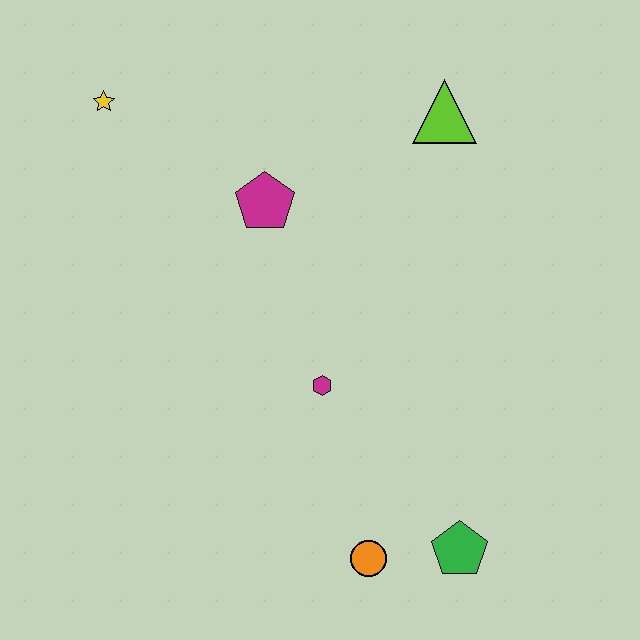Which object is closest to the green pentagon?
The orange circle is closest to the green pentagon.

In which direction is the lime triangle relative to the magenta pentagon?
The lime triangle is to the right of the magenta pentagon.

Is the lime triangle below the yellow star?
Yes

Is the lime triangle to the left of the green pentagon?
Yes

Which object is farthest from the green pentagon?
The yellow star is farthest from the green pentagon.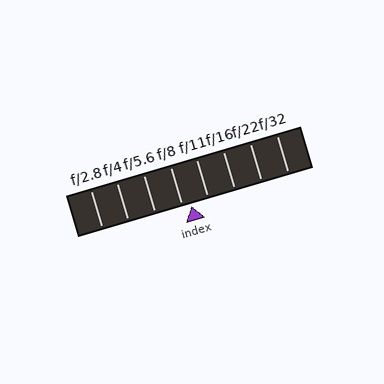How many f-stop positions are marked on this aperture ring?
There are 8 f-stop positions marked.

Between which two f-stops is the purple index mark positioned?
The index mark is between f/8 and f/11.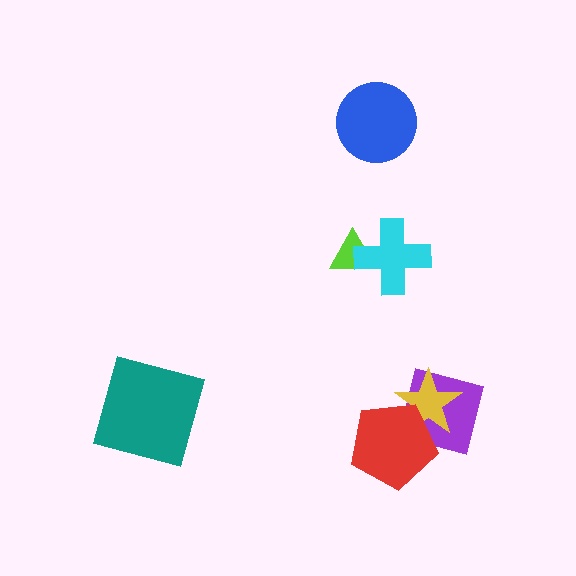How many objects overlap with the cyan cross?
1 object overlaps with the cyan cross.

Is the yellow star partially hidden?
Yes, it is partially covered by another shape.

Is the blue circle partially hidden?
No, no other shape covers it.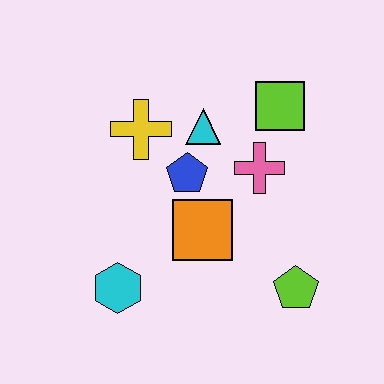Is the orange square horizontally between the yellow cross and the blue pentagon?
No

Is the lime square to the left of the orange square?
No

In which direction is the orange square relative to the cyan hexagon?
The orange square is to the right of the cyan hexagon.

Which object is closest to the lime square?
The pink cross is closest to the lime square.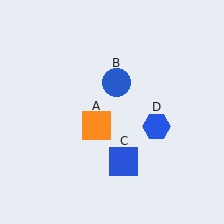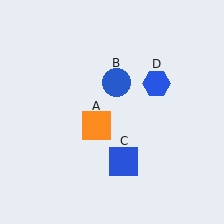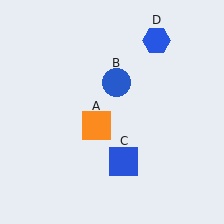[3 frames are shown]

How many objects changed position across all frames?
1 object changed position: blue hexagon (object D).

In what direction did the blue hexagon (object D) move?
The blue hexagon (object D) moved up.